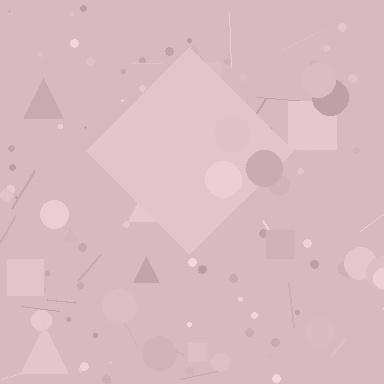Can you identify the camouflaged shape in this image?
The camouflaged shape is a diamond.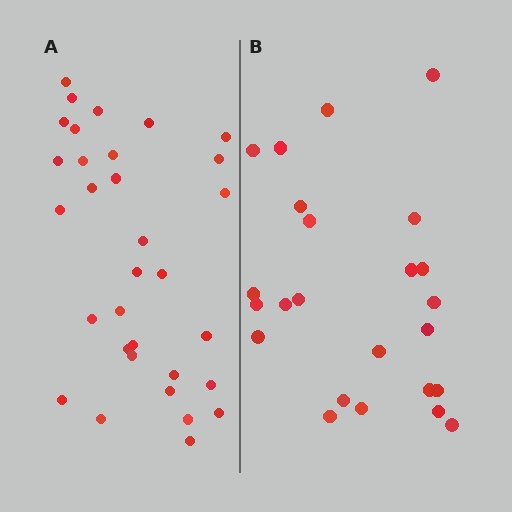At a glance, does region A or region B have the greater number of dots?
Region A (the left region) has more dots.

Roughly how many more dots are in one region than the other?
Region A has roughly 8 or so more dots than region B.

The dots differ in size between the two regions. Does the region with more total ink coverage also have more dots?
No. Region B has more total ink coverage because its dots are larger, but region A actually contains more individual dots. Total area can be misleading — the number of items is what matters here.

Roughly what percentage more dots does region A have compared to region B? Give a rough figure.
About 35% more.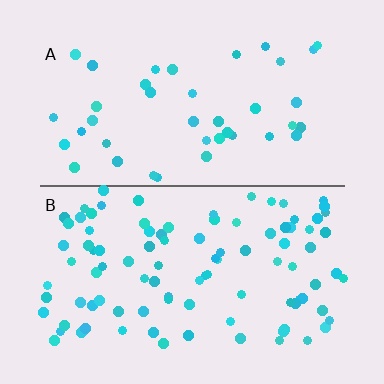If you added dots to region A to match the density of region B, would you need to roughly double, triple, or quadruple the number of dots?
Approximately double.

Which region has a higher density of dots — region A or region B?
B (the bottom).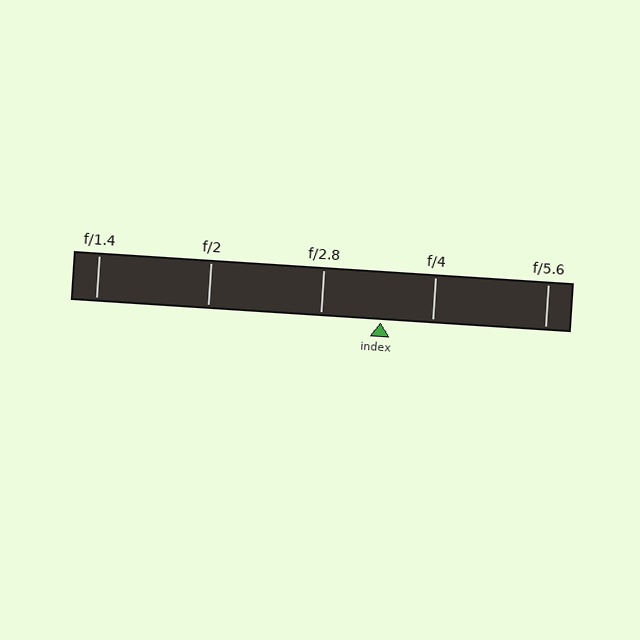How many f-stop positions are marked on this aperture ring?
There are 5 f-stop positions marked.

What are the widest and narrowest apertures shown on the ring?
The widest aperture shown is f/1.4 and the narrowest is f/5.6.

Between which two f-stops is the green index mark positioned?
The index mark is between f/2.8 and f/4.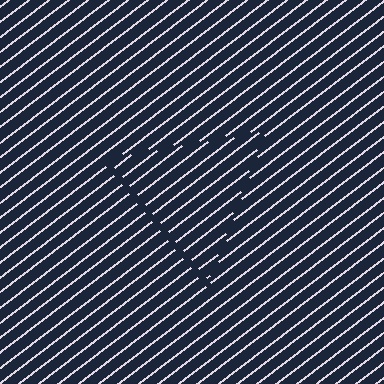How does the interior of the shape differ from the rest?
The interior of the shape contains the same grating, shifted by half a period — the contour is defined by the phase discontinuity where line-ends from the inner and outer gratings abut.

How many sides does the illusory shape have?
3 sides — the line-ends trace a triangle.